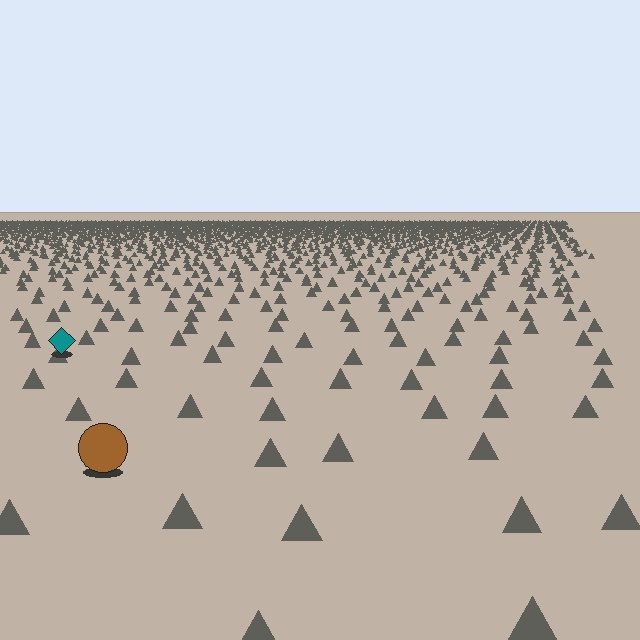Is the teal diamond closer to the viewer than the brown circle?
No. The brown circle is closer — you can tell from the texture gradient: the ground texture is coarser near it.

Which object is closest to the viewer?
The brown circle is closest. The texture marks near it are larger and more spread out.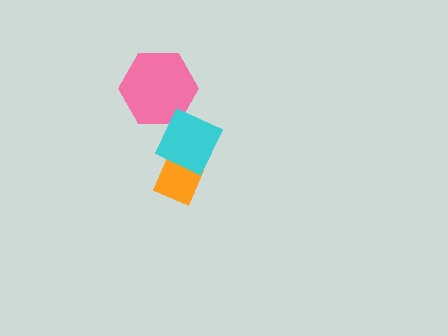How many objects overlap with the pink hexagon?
1 object overlaps with the pink hexagon.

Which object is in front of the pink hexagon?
The cyan diamond is in front of the pink hexagon.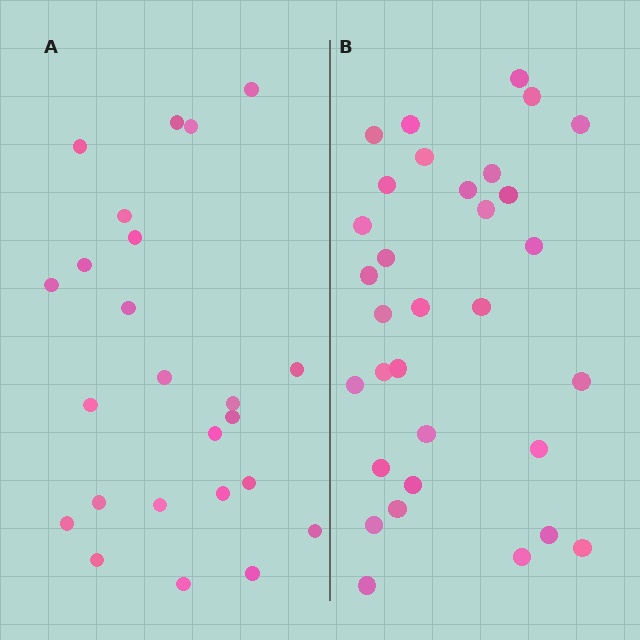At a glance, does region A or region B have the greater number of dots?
Region B (the right region) has more dots.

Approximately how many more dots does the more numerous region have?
Region B has roughly 8 or so more dots than region A.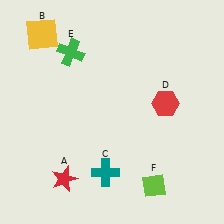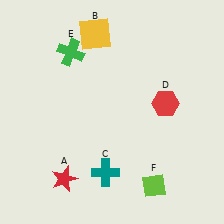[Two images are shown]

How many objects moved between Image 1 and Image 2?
1 object moved between the two images.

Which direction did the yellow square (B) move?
The yellow square (B) moved right.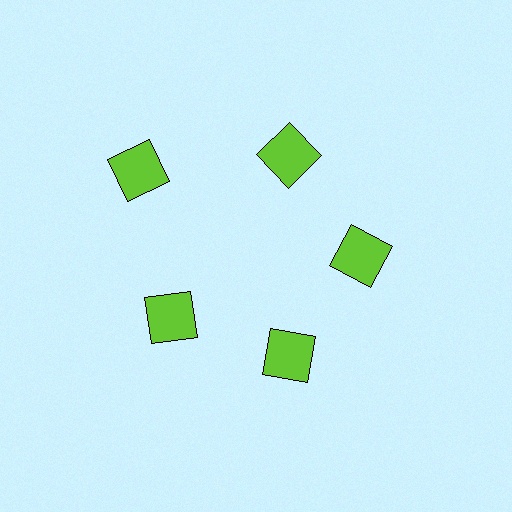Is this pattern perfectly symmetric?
No. The 5 lime squares are arranged in a ring, but one element near the 10 o'clock position is pushed outward from the center, breaking the 5-fold rotational symmetry.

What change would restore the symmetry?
The symmetry would be restored by moving it inward, back onto the ring so that all 5 squares sit at equal angles and equal distance from the center.